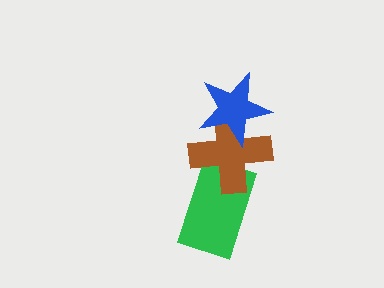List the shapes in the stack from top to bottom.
From top to bottom: the blue star, the brown cross, the green rectangle.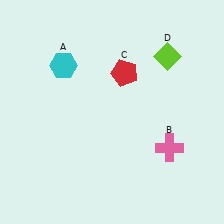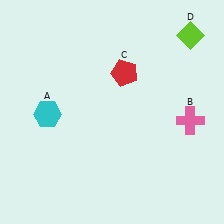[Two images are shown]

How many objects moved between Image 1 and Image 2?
3 objects moved between the two images.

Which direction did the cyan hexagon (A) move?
The cyan hexagon (A) moved down.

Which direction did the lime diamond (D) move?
The lime diamond (D) moved right.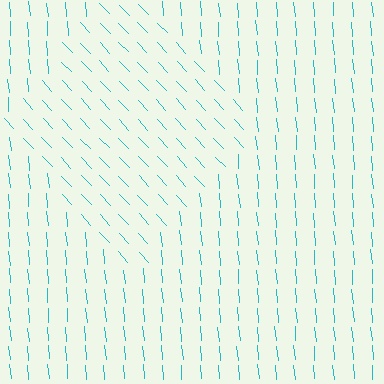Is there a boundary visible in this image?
Yes, there is a texture boundary formed by a change in line orientation.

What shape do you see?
I see a diamond.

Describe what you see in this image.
The image is filled with small cyan line segments. A diamond region in the image has lines oriented differently from the surrounding lines, creating a visible texture boundary.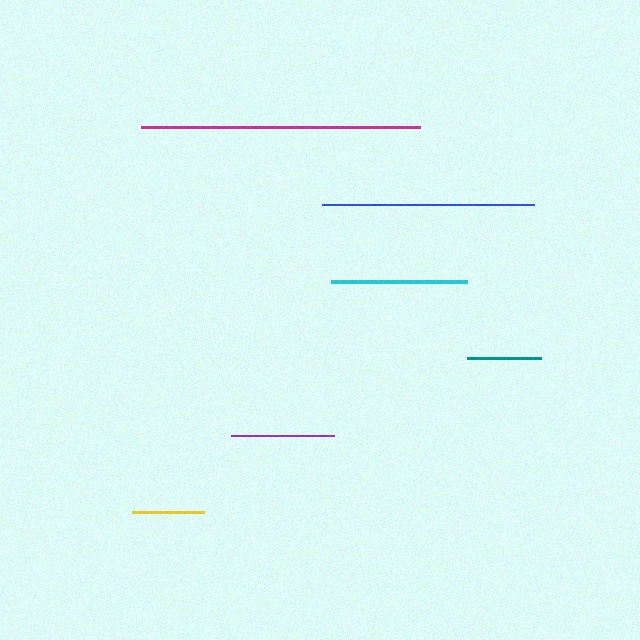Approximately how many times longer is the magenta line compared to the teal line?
The magenta line is approximately 3.8 times the length of the teal line.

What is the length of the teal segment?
The teal segment is approximately 74 pixels long.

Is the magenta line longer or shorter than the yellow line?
The magenta line is longer than the yellow line.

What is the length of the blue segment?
The blue segment is approximately 212 pixels long.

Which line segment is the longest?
The magenta line is the longest at approximately 280 pixels.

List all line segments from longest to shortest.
From longest to shortest: magenta, blue, cyan, purple, teal, yellow.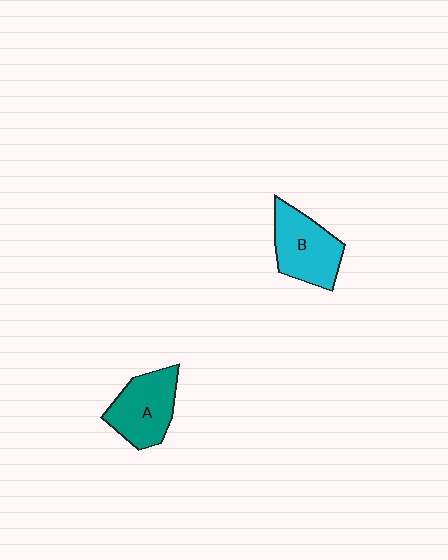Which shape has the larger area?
Shape B (cyan).